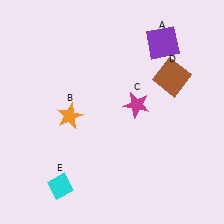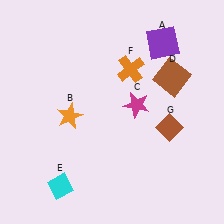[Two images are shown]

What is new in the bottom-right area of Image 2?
A brown diamond (G) was added in the bottom-right area of Image 2.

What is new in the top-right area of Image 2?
An orange cross (F) was added in the top-right area of Image 2.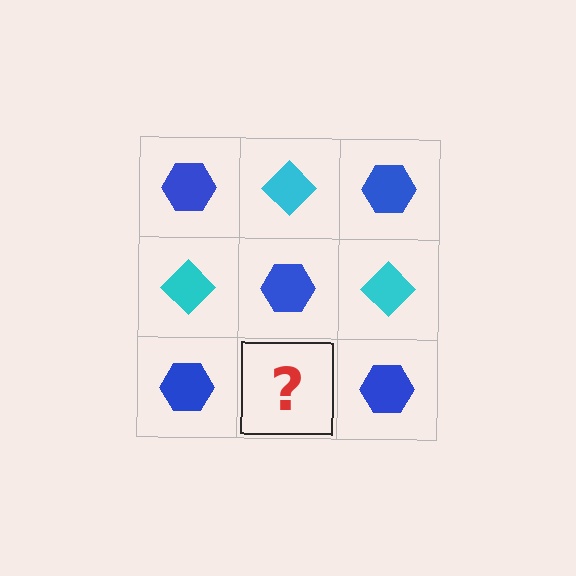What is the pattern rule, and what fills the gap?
The rule is that it alternates blue hexagon and cyan diamond in a checkerboard pattern. The gap should be filled with a cyan diamond.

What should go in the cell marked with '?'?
The missing cell should contain a cyan diamond.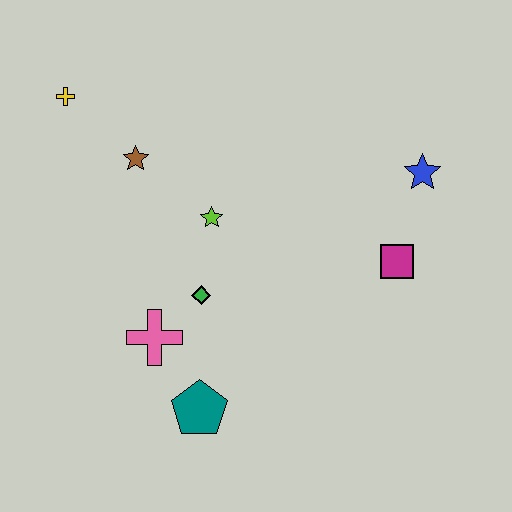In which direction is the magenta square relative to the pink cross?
The magenta square is to the right of the pink cross.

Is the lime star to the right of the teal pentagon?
Yes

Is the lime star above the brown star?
No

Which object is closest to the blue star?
The magenta square is closest to the blue star.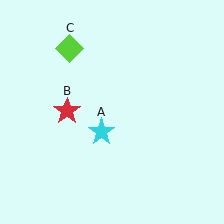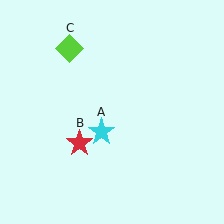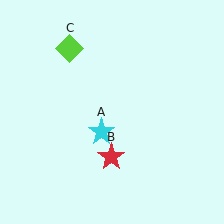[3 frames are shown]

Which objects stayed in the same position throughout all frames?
Cyan star (object A) and lime diamond (object C) remained stationary.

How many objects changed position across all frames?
1 object changed position: red star (object B).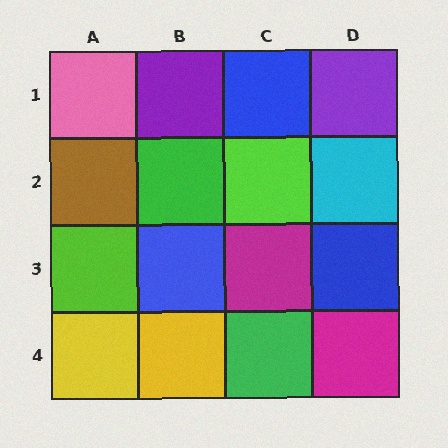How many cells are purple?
2 cells are purple.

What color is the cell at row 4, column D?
Magenta.